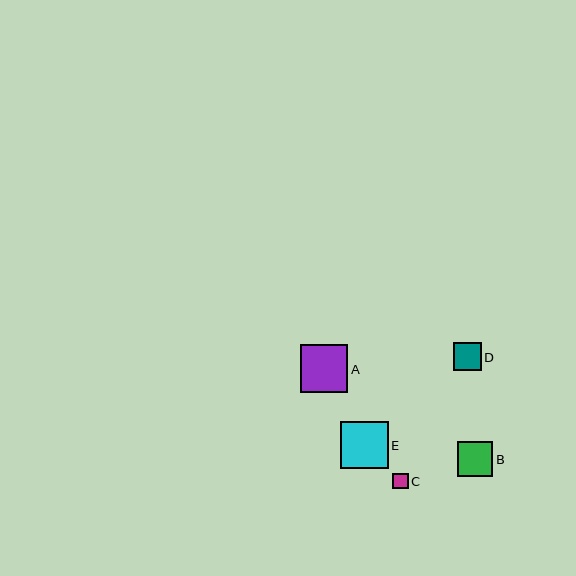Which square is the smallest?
Square C is the smallest with a size of approximately 16 pixels.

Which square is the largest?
Square E is the largest with a size of approximately 48 pixels.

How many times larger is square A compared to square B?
Square A is approximately 1.3 times the size of square B.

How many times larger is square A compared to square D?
Square A is approximately 1.7 times the size of square D.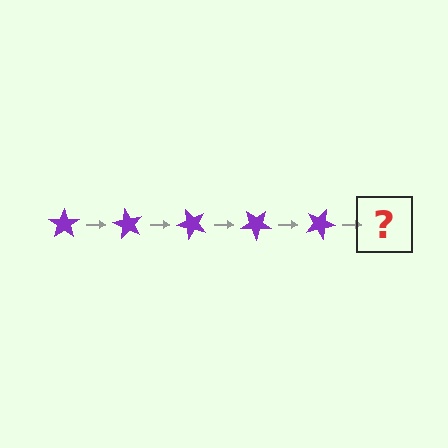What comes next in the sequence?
The next element should be a purple star rotated 300 degrees.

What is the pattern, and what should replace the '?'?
The pattern is that the star rotates 60 degrees each step. The '?' should be a purple star rotated 300 degrees.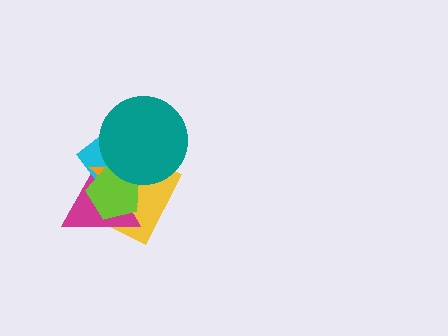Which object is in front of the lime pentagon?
The teal circle is in front of the lime pentagon.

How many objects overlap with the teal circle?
5 objects overlap with the teal circle.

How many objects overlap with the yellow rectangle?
5 objects overlap with the yellow rectangle.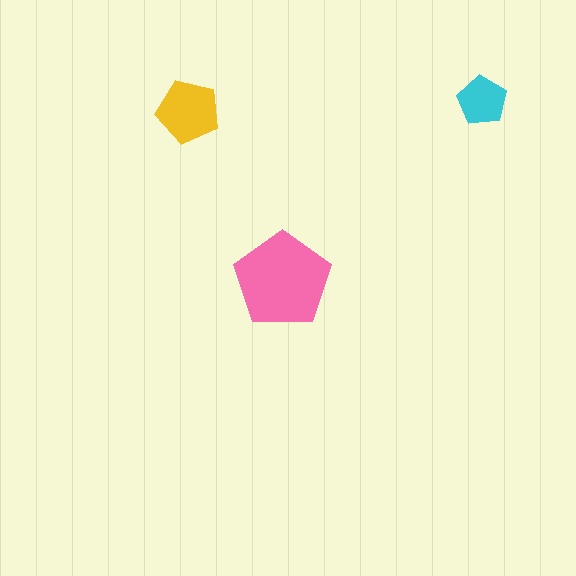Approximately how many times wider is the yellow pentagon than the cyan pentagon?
About 1.5 times wider.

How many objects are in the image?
There are 3 objects in the image.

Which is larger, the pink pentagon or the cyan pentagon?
The pink one.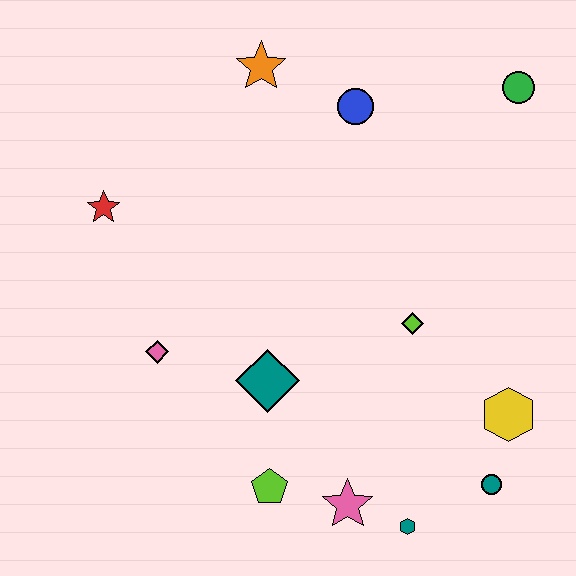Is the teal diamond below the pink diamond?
Yes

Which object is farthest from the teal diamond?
The green circle is farthest from the teal diamond.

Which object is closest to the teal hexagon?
The pink star is closest to the teal hexagon.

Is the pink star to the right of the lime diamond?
No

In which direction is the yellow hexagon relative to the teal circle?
The yellow hexagon is above the teal circle.